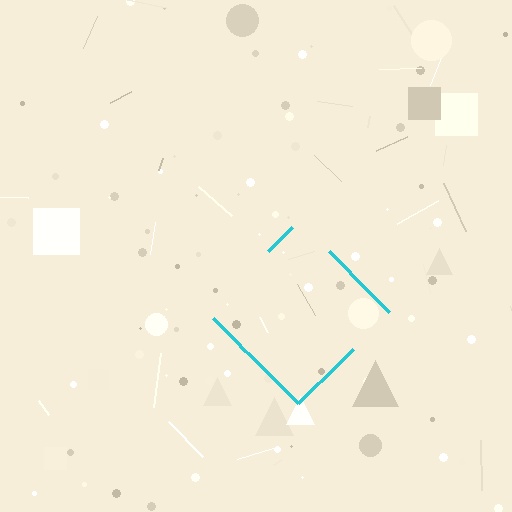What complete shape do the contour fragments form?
The contour fragments form a diamond.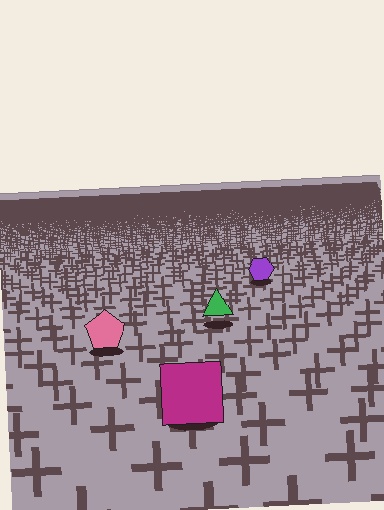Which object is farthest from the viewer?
The purple hexagon is farthest from the viewer. It appears smaller and the ground texture around it is denser.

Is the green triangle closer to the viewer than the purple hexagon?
Yes. The green triangle is closer — you can tell from the texture gradient: the ground texture is coarser near it.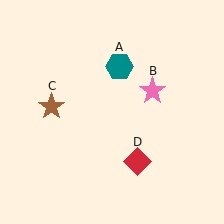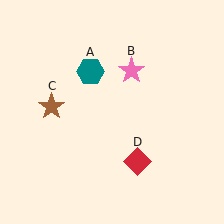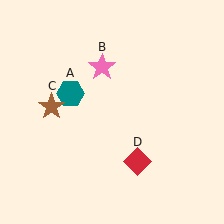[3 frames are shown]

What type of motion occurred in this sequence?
The teal hexagon (object A), pink star (object B) rotated counterclockwise around the center of the scene.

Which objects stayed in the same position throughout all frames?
Brown star (object C) and red diamond (object D) remained stationary.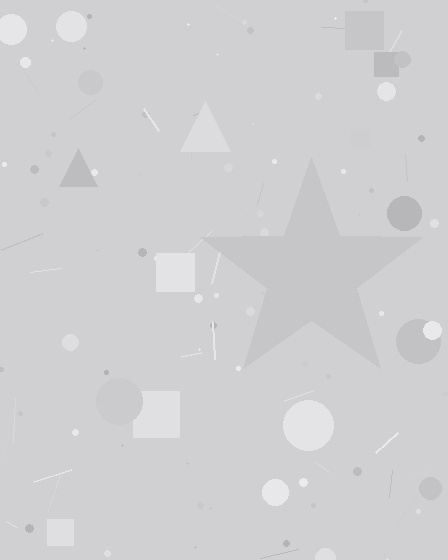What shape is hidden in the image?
A star is hidden in the image.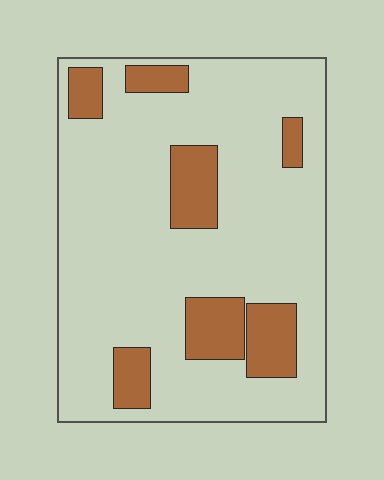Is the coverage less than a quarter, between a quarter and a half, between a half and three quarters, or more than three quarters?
Less than a quarter.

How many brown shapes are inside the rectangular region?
7.